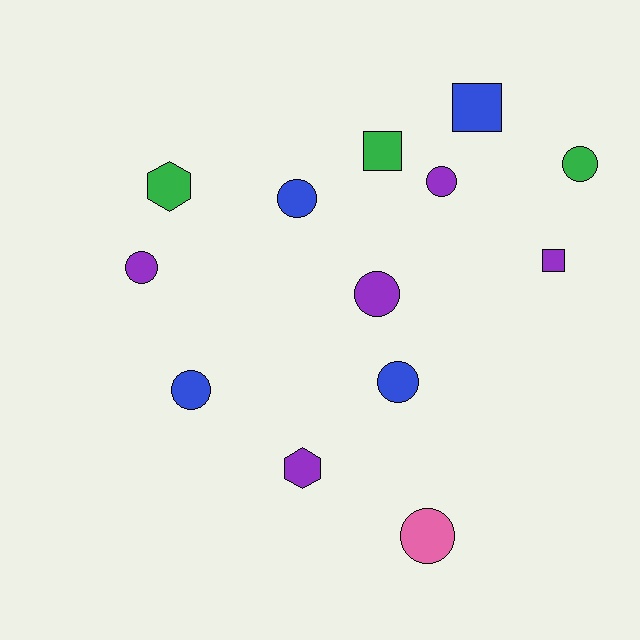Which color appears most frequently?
Purple, with 5 objects.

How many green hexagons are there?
There is 1 green hexagon.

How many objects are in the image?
There are 13 objects.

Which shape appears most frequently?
Circle, with 8 objects.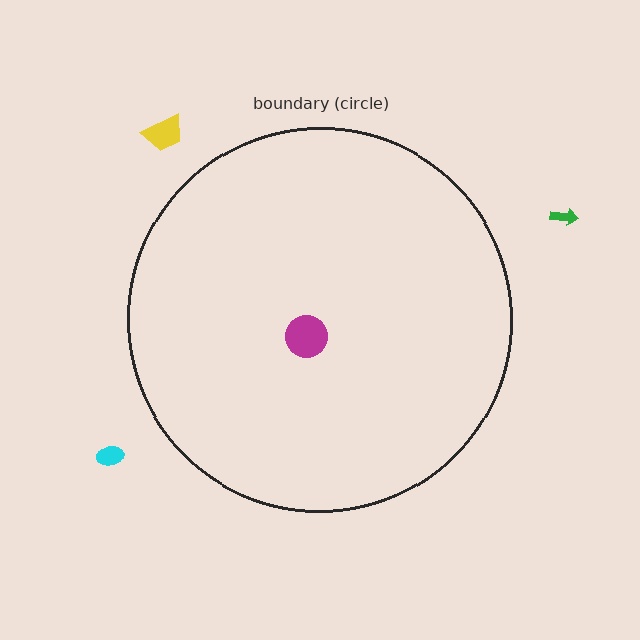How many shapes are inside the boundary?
1 inside, 3 outside.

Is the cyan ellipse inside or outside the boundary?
Outside.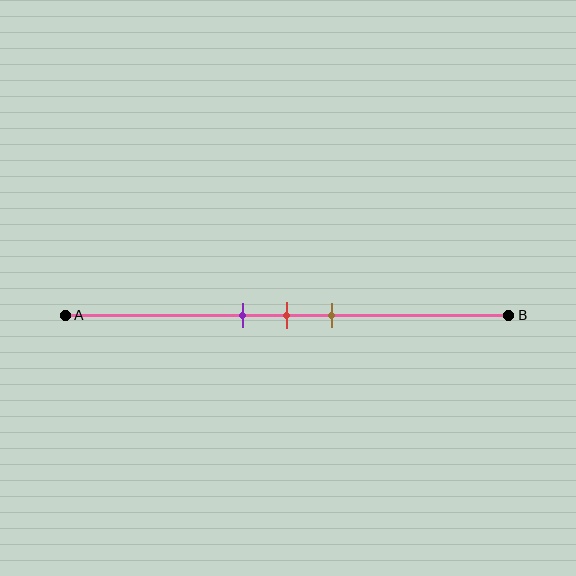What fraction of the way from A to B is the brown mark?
The brown mark is approximately 60% (0.6) of the way from A to B.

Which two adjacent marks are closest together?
The purple and red marks are the closest adjacent pair.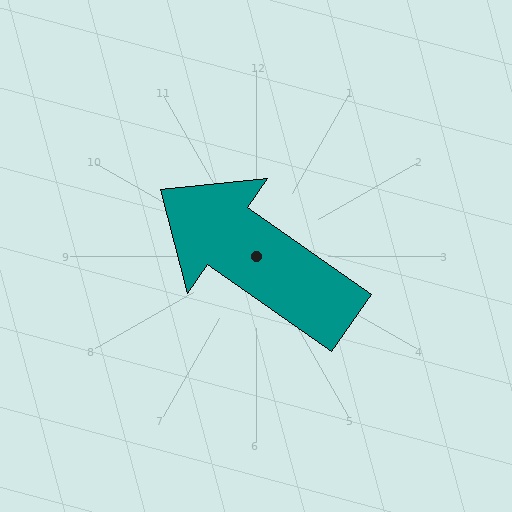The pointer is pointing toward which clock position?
Roughly 10 o'clock.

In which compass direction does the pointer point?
Northwest.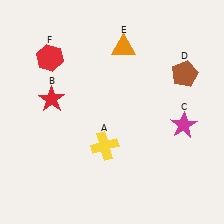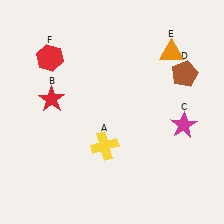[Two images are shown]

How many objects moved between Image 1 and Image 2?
1 object moved between the two images.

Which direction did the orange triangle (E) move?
The orange triangle (E) moved right.